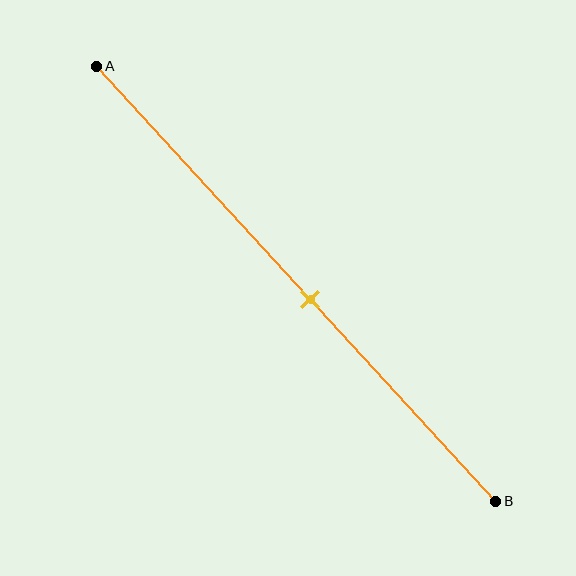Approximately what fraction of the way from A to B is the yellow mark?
The yellow mark is approximately 55% of the way from A to B.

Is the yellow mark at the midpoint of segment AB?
No, the mark is at about 55% from A, not at the 50% midpoint.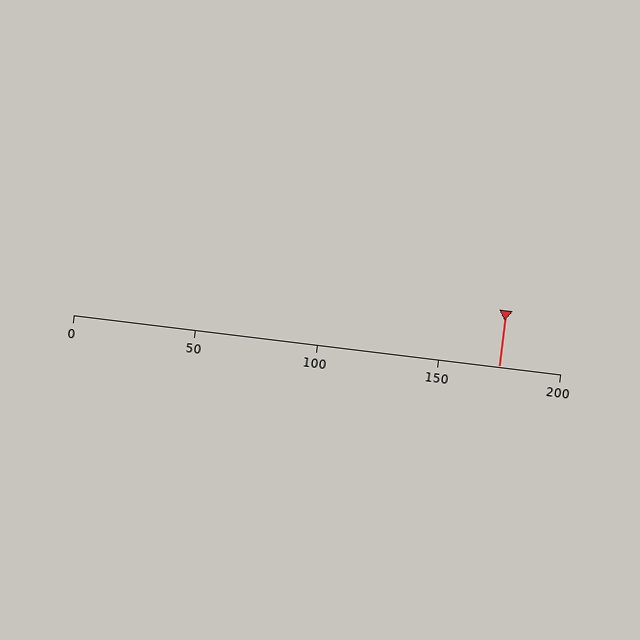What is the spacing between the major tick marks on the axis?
The major ticks are spaced 50 apart.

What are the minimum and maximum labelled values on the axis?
The axis runs from 0 to 200.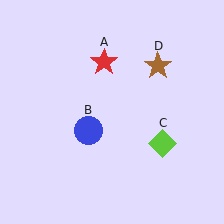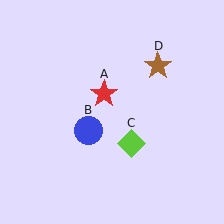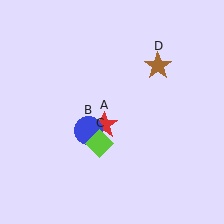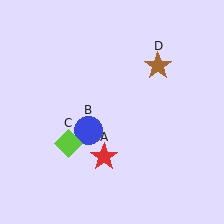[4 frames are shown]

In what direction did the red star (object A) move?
The red star (object A) moved down.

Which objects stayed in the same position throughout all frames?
Blue circle (object B) and brown star (object D) remained stationary.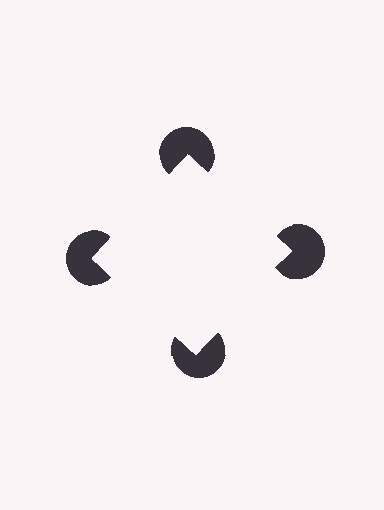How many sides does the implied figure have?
4 sides.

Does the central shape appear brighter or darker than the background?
It typically appears slightly brighter than the background, even though no actual brightness change is drawn.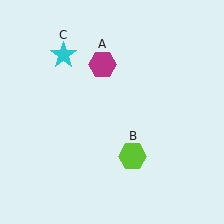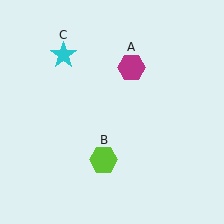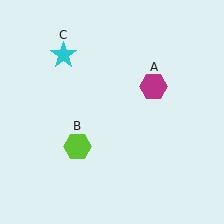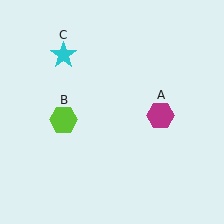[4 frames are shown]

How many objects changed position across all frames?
2 objects changed position: magenta hexagon (object A), lime hexagon (object B).